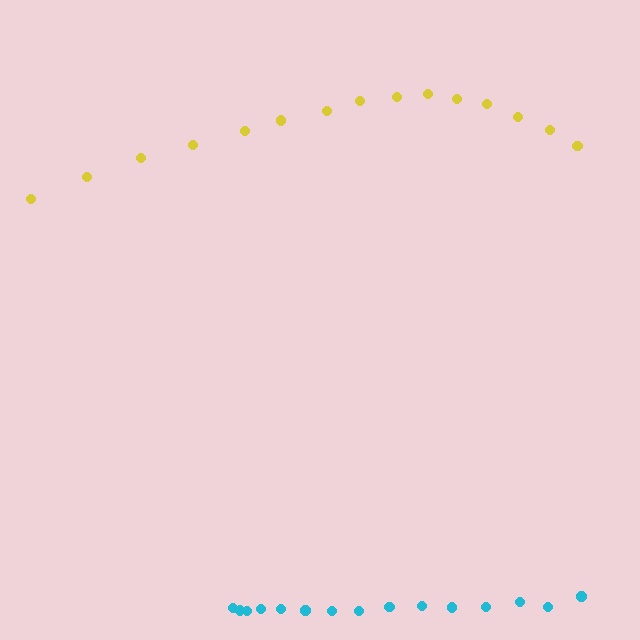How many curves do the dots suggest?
There are 2 distinct paths.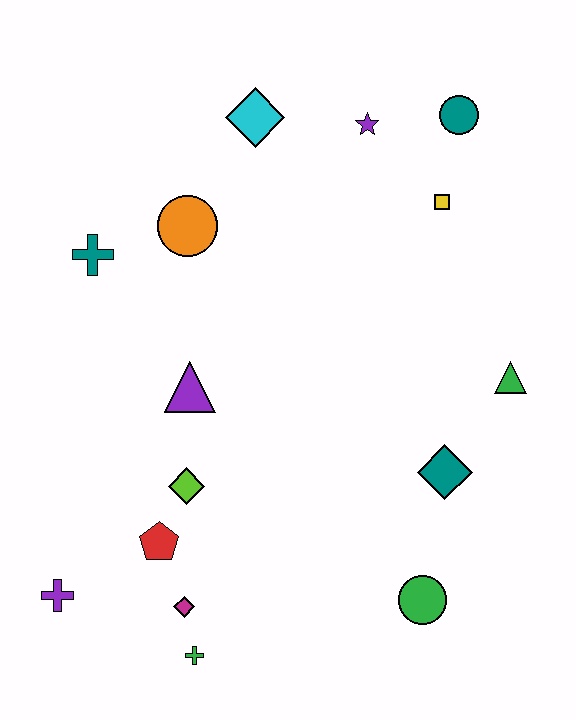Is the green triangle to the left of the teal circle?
No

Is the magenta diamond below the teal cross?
Yes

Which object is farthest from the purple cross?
The teal circle is farthest from the purple cross.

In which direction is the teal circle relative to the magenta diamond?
The teal circle is above the magenta diamond.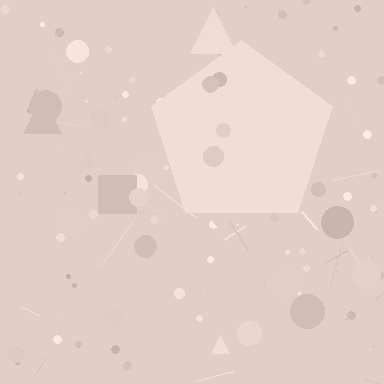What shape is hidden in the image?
A pentagon is hidden in the image.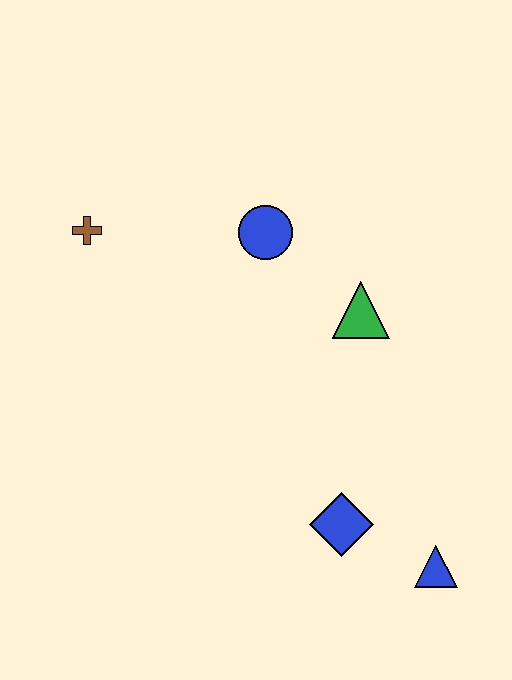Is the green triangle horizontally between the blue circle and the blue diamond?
No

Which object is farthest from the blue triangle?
The brown cross is farthest from the blue triangle.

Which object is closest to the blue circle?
The green triangle is closest to the blue circle.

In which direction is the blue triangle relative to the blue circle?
The blue triangle is below the blue circle.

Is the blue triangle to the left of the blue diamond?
No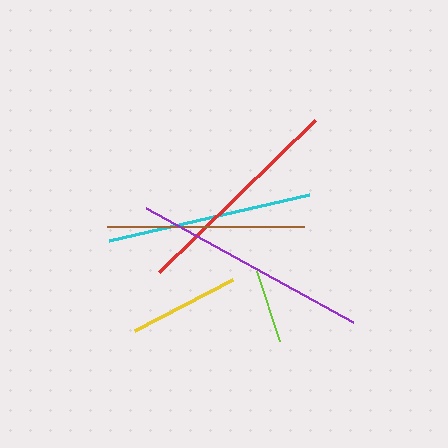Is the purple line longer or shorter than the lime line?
The purple line is longer than the lime line.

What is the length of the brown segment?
The brown segment is approximately 198 pixels long.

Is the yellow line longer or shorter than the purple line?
The purple line is longer than the yellow line.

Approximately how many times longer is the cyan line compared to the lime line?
The cyan line is approximately 2.8 times the length of the lime line.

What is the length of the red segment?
The red segment is approximately 218 pixels long.